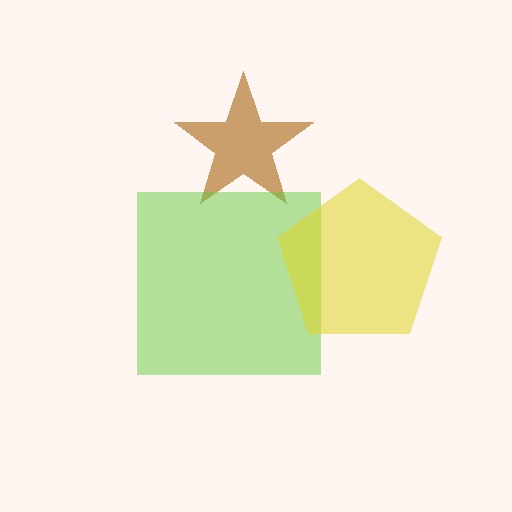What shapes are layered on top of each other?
The layered shapes are: a brown star, a lime square, a yellow pentagon.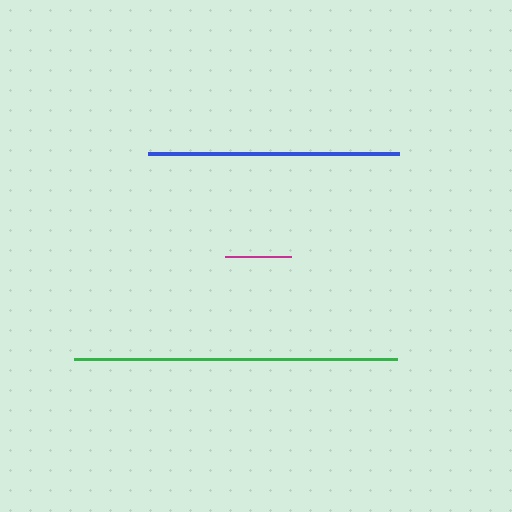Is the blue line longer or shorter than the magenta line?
The blue line is longer than the magenta line.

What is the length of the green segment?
The green segment is approximately 323 pixels long.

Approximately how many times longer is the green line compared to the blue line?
The green line is approximately 1.3 times the length of the blue line.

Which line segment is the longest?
The green line is the longest at approximately 323 pixels.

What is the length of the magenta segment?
The magenta segment is approximately 66 pixels long.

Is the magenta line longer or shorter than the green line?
The green line is longer than the magenta line.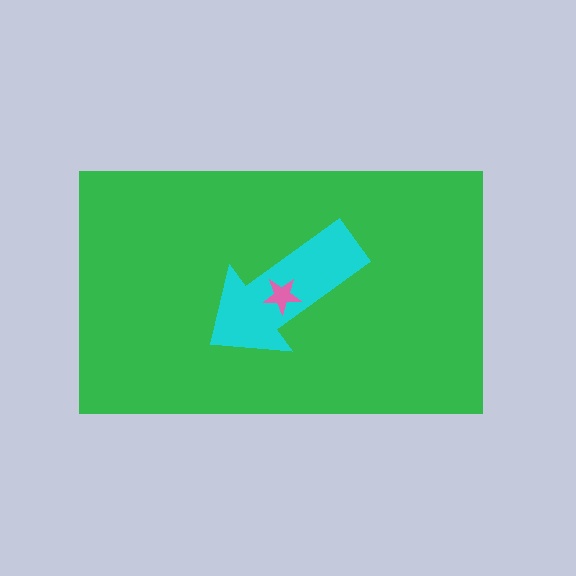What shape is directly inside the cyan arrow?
The pink star.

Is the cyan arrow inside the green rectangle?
Yes.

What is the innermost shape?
The pink star.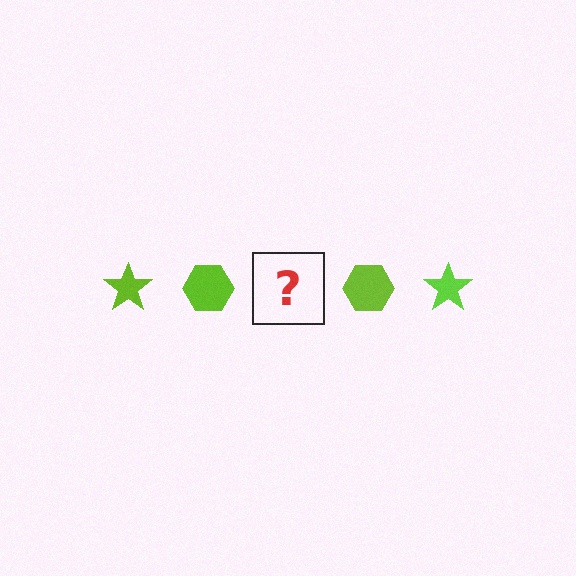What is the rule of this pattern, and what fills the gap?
The rule is that the pattern cycles through star, hexagon shapes in lime. The gap should be filled with a lime star.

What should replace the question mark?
The question mark should be replaced with a lime star.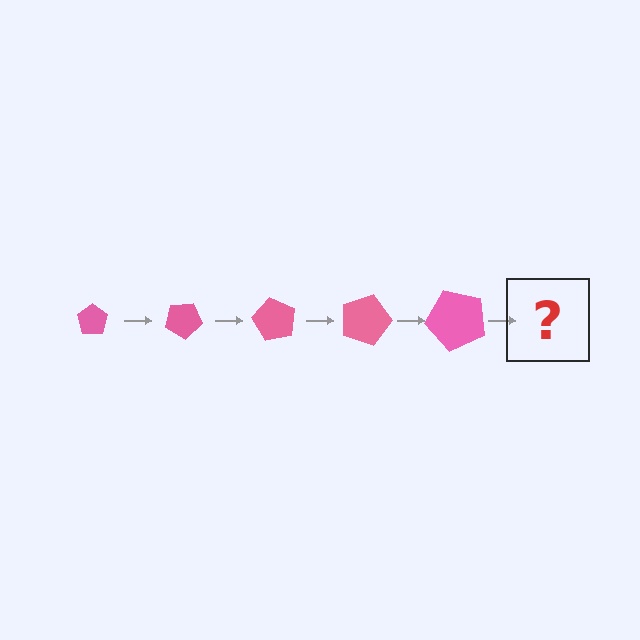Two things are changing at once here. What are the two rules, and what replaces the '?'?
The two rules are that the pentagon grows larger each step and it rotates 30 degrees each step. The '?' should be a pentagon, larger than the previous one and rotated 150 degrees from the start.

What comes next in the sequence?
The next element should be a pentagon, larger than the previous one and rotated 150 degrees from the start.